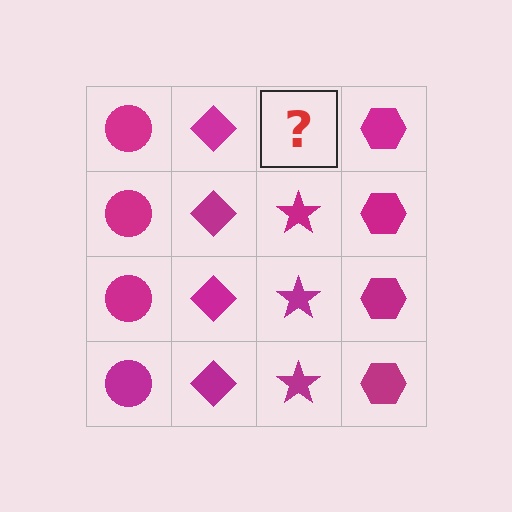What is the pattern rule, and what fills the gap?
The rule is that each column has a consistent shape. The gap should be filled with a magenta star.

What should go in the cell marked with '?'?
The missing cell should contain a magenta star.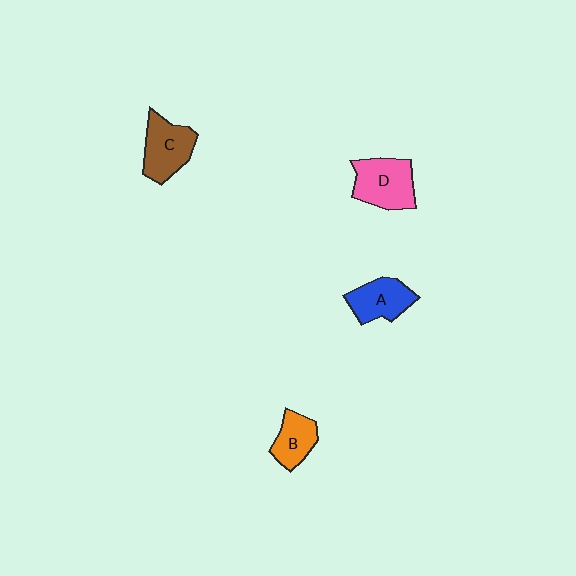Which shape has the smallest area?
Shape B (orange).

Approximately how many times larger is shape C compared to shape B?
Approximately 1.4 times.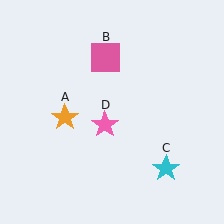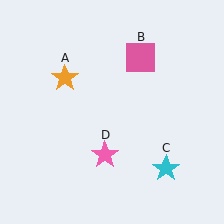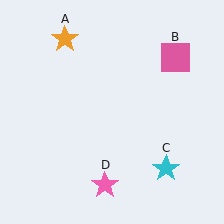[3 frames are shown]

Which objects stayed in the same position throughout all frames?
Cyan star (object C) remained stationary.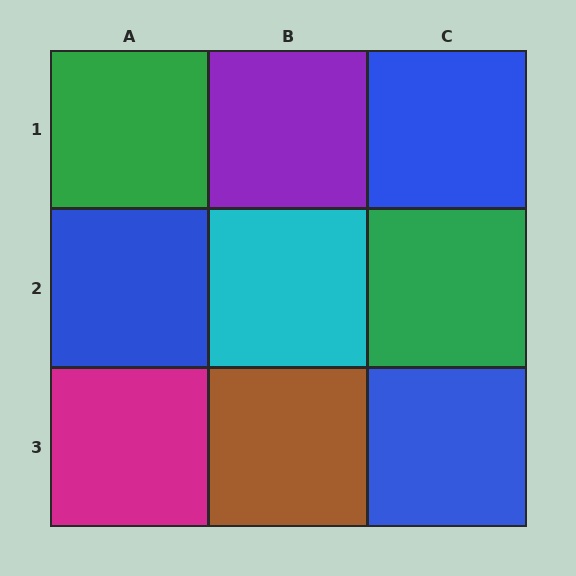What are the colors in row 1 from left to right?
Green, purple, blue.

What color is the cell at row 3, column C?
Blue.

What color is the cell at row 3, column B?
Brown.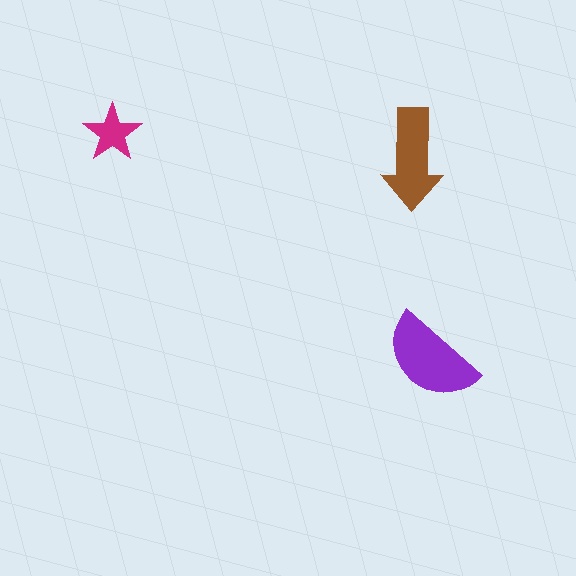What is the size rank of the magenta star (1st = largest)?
3rd.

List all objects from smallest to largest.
The magenta star, the brown arrow, the purple semicircle.